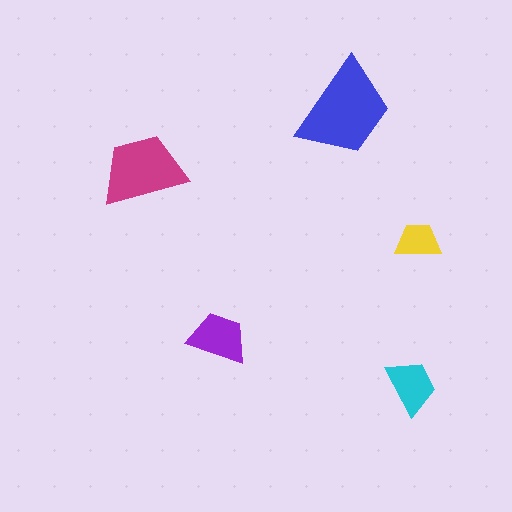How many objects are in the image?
There are 5 objects in the image.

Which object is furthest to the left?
The magenta trapezoid is leftmost.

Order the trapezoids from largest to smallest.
the blue one, the magenta one, the purple one, the cyan one, the yellow one.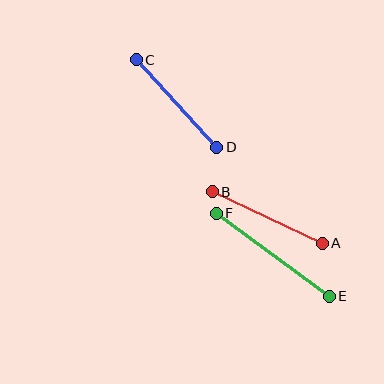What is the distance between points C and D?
The distance is approximately 119 pixels.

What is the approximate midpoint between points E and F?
The midpoint is at approximately (273, 255) pixels.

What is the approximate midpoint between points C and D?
The midpoint is at approximately (176, 103) pixels.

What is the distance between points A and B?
The distance is approximately 121 pixels.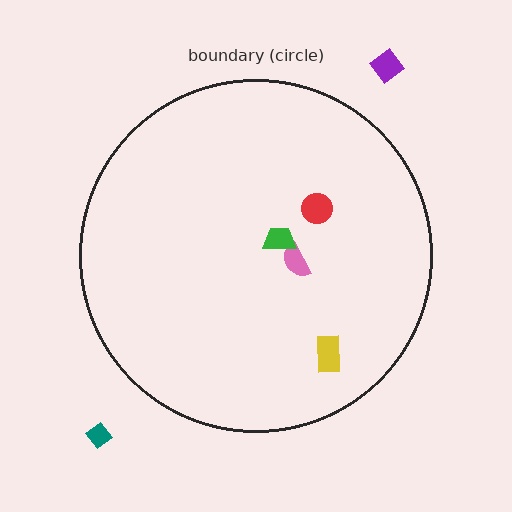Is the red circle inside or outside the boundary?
Inside.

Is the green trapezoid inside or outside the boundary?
Inside.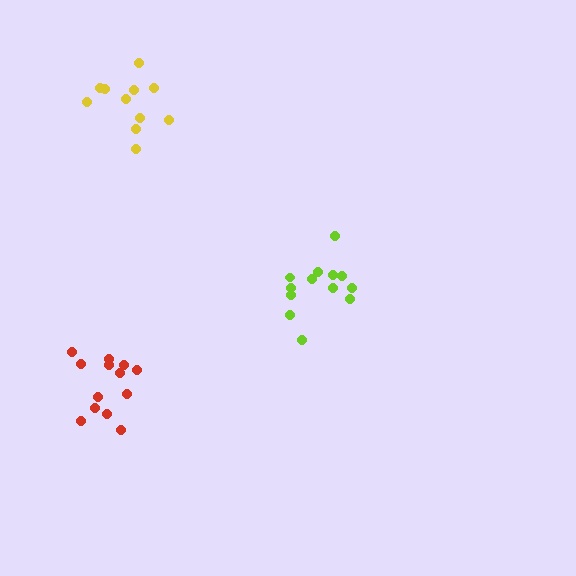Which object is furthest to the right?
The lime cluster is rightmost.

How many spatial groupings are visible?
There are 3 spatial groupings.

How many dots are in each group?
Group 1: 11 dots, Group 2: 13 dots, Group 3: 13 dots (37 total).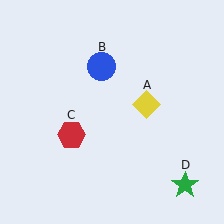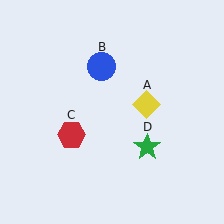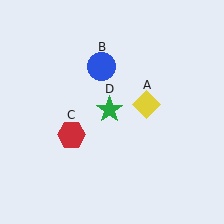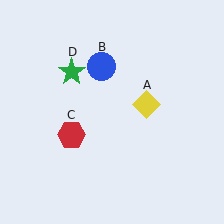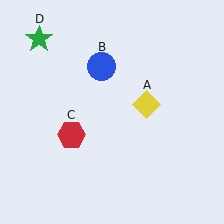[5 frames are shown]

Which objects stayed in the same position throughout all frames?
Yellow diamond (object A) and blue circle (object B) and red hexagon (object C) remained stationary.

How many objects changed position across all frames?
1 object changed position: green star (object D).